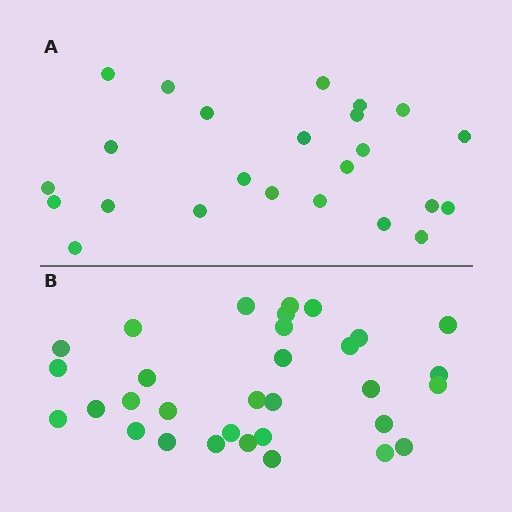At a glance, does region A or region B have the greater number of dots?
Region B (the bottom region) has more dots.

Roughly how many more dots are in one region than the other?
Region B has roughly 8 or so more dots than region A.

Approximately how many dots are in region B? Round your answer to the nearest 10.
About 30 dots. (The exact count is 32, which rounds to 30.)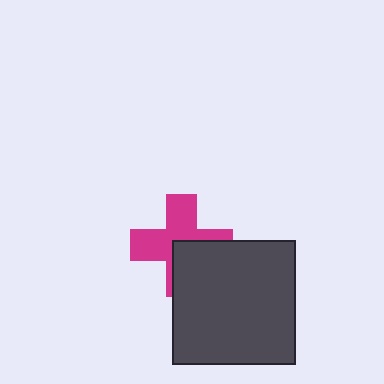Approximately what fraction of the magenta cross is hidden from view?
Roughly 41% of the magenta cross is hidden behind the dark gray square.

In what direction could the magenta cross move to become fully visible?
The magenta cross could move toward the upper-left. That would shift it out from behind the dark gray square entirely.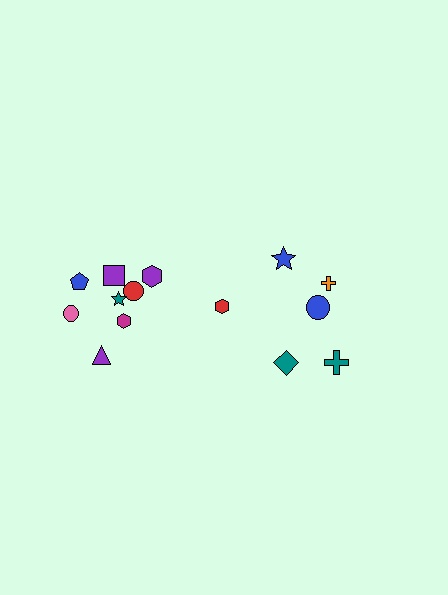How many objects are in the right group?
There are 6 objects.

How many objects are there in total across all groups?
There are 14 objects.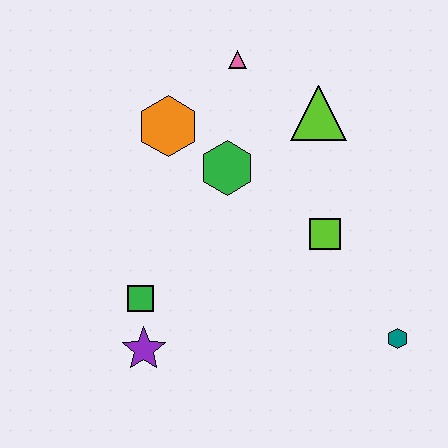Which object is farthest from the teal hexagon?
The pink triangle is farthest from the teal hexagon.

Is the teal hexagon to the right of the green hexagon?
Yes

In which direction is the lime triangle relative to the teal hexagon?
The lime triangle is above the teal hexagon.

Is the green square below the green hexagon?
Yes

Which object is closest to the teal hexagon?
The lime square is closest to the teal hexagon.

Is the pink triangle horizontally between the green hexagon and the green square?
No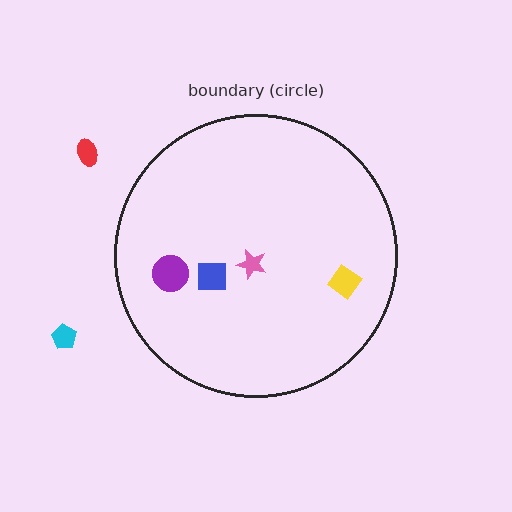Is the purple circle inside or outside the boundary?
Inside.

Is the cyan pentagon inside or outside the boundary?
Outside.